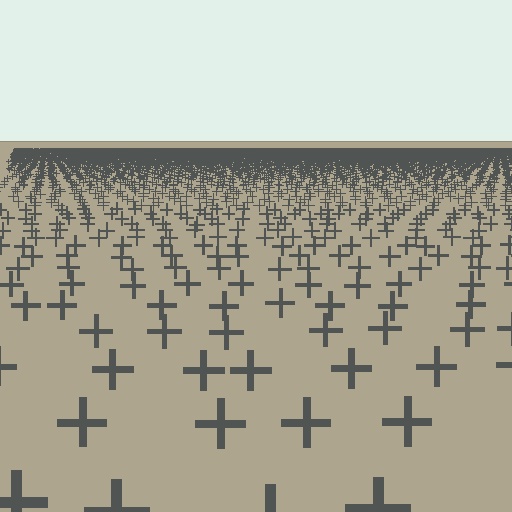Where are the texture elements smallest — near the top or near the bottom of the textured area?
Near the top.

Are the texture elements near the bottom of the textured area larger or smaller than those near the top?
Larger. Near the bottom, elements are closer to the viewer and appear at a bigger on-screen size.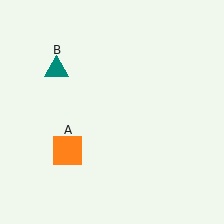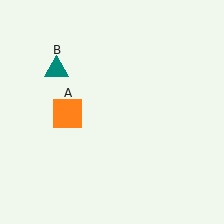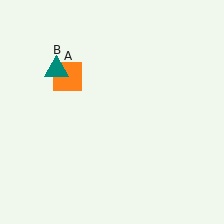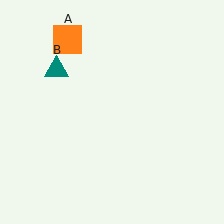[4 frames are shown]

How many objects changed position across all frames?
1 object changed position: orange square (object A).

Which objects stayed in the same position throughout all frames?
Teal triangle (object B) remained stationary.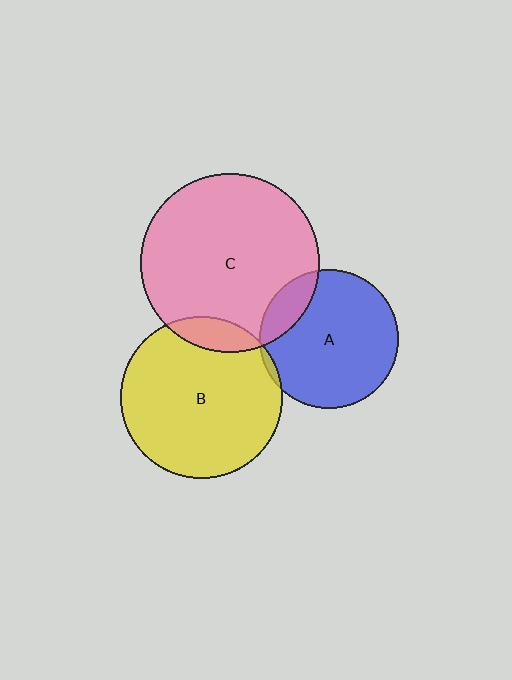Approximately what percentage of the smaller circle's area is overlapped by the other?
Approximately 5%.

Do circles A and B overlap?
Yes.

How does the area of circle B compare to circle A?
Approximately 1.4 times.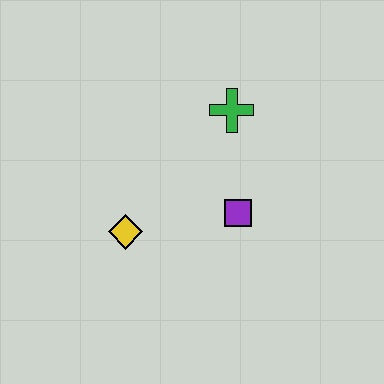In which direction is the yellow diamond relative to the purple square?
The yellow diamond is to the left of the purple square.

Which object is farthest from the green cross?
The yellow diamond is farthest from the green cross.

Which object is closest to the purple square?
The green cross is closest to the purple square.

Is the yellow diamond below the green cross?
Yes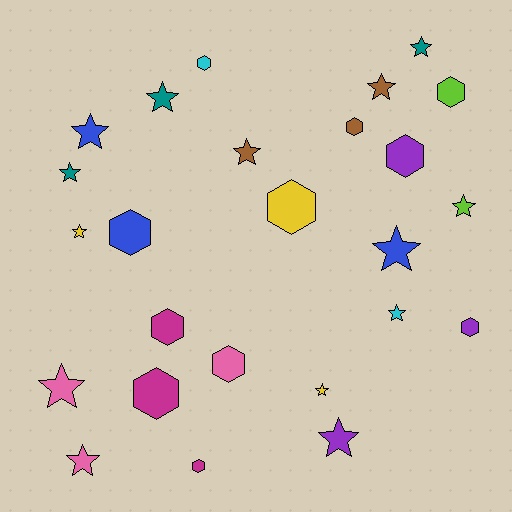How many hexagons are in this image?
There are 11 hexagons.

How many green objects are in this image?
There are no green objects.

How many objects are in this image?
There are 25 objects.